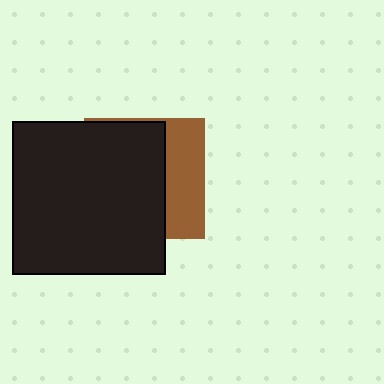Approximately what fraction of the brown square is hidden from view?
Roughly 65% of the brown square is hidden behind the black square.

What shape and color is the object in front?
The object in front is a black square.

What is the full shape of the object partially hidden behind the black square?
The partially hidden object is a brown square.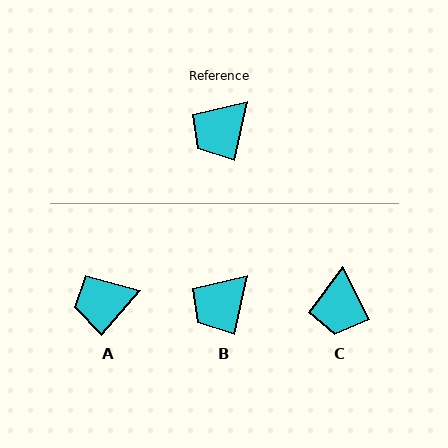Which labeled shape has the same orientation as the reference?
B.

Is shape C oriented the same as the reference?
No, it is off by about 40 degrees.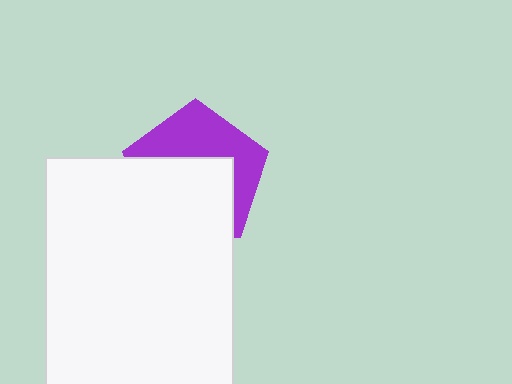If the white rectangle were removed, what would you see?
You would see the complete purple pentagon.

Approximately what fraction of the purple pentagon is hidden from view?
Roughly 55% of the purple pentagon is hidden behind the white rectangle.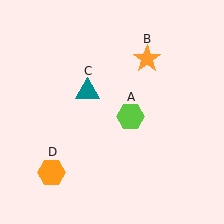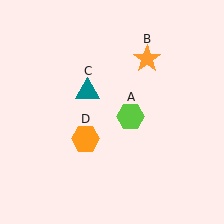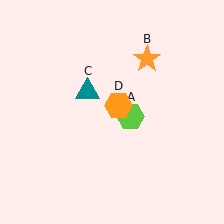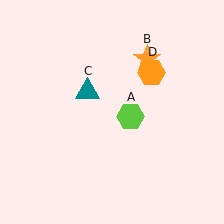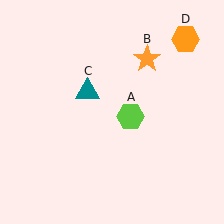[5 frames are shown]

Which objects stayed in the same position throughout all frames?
Lime hexagon (object A) and orange star (object B) and teal triangle (object C) remained stationary.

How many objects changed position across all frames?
1 object changed position: orange hexagon (object D).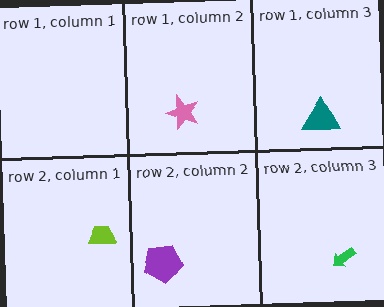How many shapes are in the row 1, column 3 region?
1.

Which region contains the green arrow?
The row 2, column 3 region.